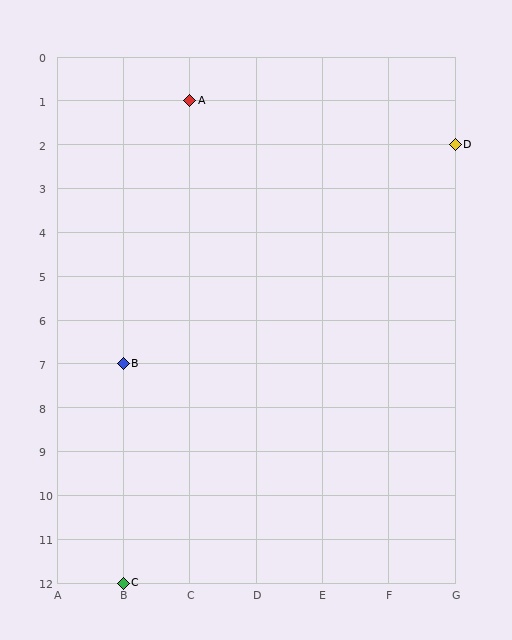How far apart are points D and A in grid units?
Points D and A are 4 columns and 1 row apart (about 4.1 grid units diagonally).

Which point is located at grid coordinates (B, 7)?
Point B is at (B, 7).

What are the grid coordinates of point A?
Point A is at grid coordinates (C, 1).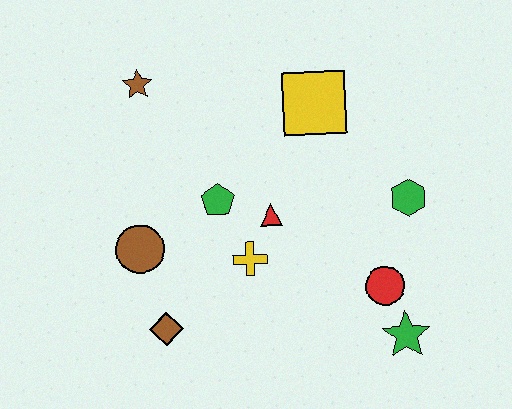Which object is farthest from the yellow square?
The brown diamond is farthest from the yellow square.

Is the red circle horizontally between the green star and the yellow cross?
Yes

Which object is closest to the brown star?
The green pentagon is closest to the brown star.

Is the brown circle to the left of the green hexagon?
Yes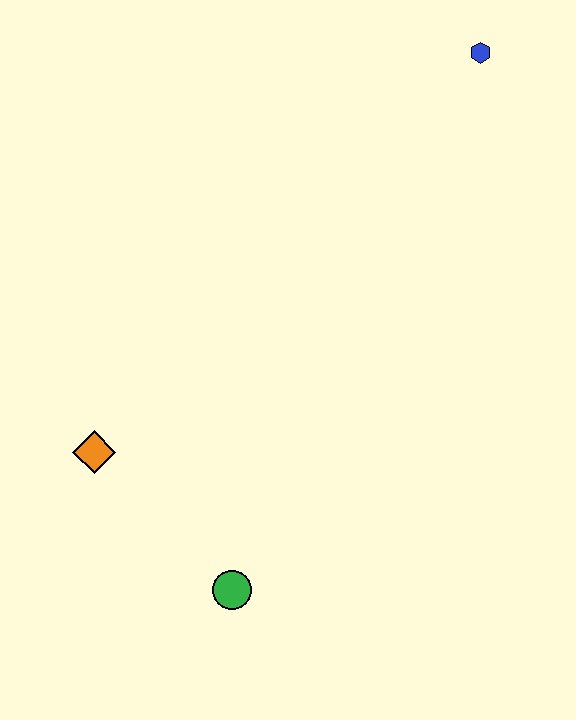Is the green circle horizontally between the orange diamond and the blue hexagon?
Yes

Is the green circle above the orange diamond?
No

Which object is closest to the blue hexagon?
The orange diamond is closest to the blue hexagon.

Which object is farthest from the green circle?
The blue hexagon is farthest from the green circle.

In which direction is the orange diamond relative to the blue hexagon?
The orange diamond is below the blue hexagon.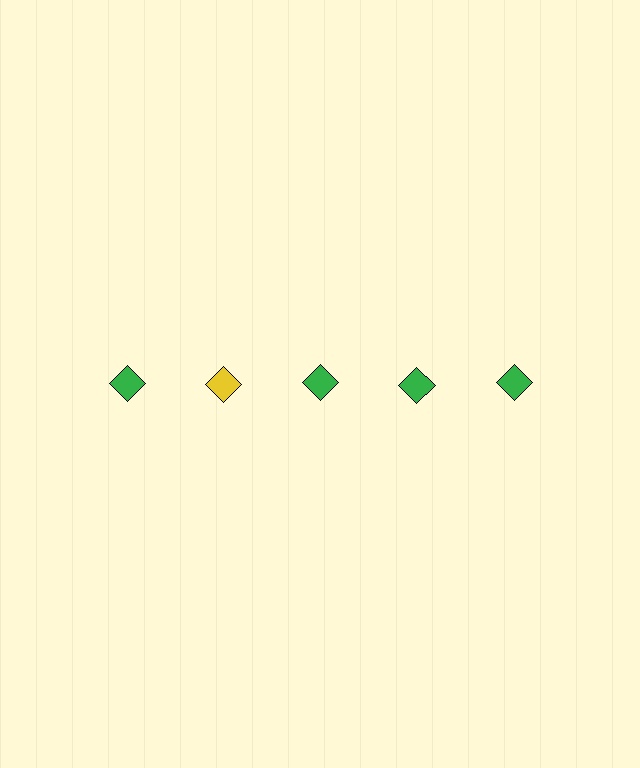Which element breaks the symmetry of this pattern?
The yellow diamond in the top row, second from left column breaks the symmetry. All other shapes are green diamonds.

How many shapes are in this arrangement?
There are 5 shapes arranged in a grid pattern.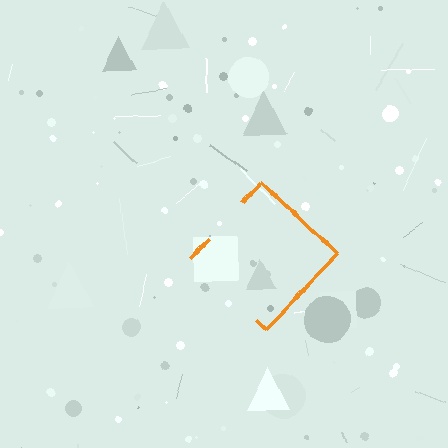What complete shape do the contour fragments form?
The contour fragments form a diamond.